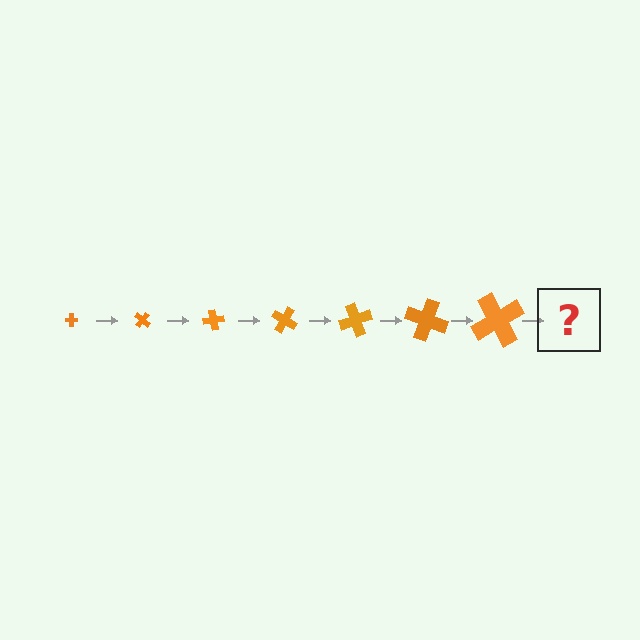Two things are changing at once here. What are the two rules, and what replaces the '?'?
The two rules are that the cross grows larger each step and it rotates 40 degrees each step. The '?' should be a cross, larger than the previous one and rotated 280 degrees from the start.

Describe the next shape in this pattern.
It should be a cross, larger than the previous one and rotated 280 degrees from the start.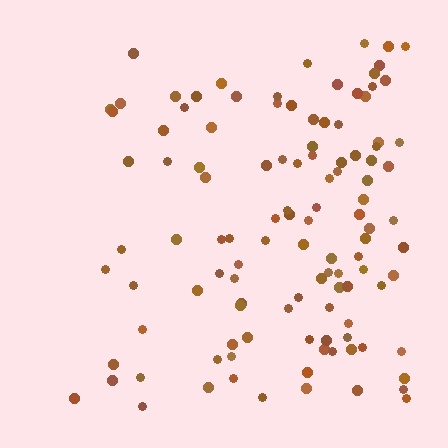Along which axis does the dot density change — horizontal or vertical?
Horizontal.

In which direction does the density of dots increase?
From left to right, with the right side densest.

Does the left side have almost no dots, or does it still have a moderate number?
Still a moderate number, just noticeably fewer than the right.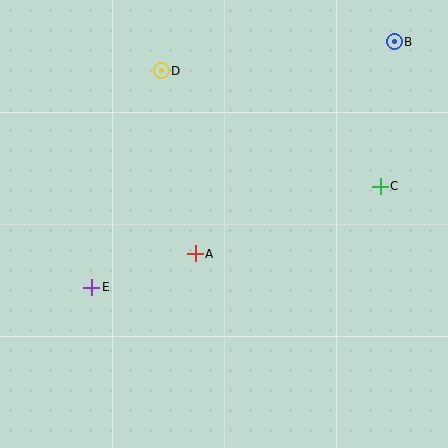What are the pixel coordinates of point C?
Point C is at (380, 186).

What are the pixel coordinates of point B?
Point B is at (394, 42).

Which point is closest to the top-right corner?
Point B is closest to the top-right corner.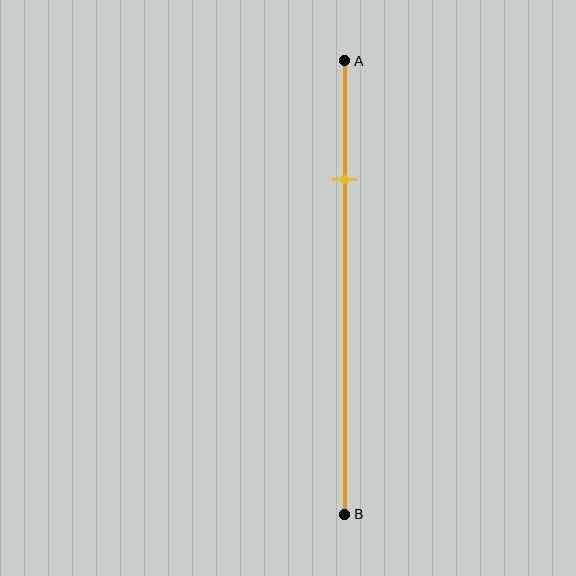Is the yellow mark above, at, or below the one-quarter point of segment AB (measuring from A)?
The yellow mark is approximately at the one-quarter point of segment AB.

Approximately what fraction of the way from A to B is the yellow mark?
The yellow mark is approximately 25% of the way from A to B.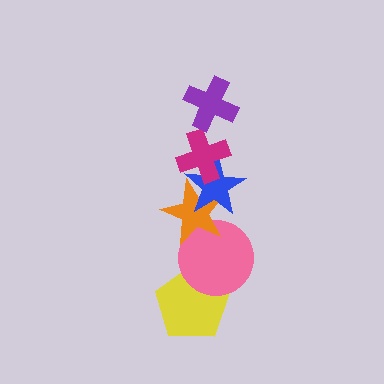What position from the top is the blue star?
The blue star is 3rd from the top.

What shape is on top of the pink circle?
The orange star is on top of the pink circle.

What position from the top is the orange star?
The orange star is 4th from the top.